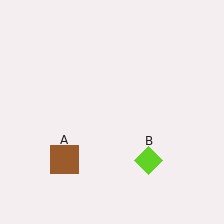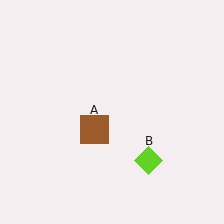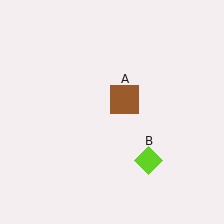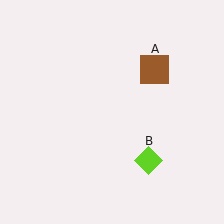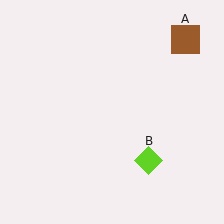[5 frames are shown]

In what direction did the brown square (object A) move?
The brown square (object A) moved up and to the right.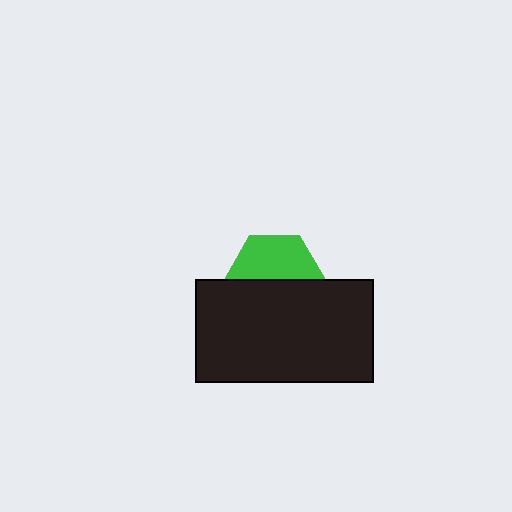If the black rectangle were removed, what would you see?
You would see the complete green hexagon.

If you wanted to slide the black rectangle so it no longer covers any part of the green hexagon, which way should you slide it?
Slide it down — that is the most direct way to separate the two shapes.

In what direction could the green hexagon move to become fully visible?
The green hexagon could move up. That would shift it out from behind the black rectangle entirely.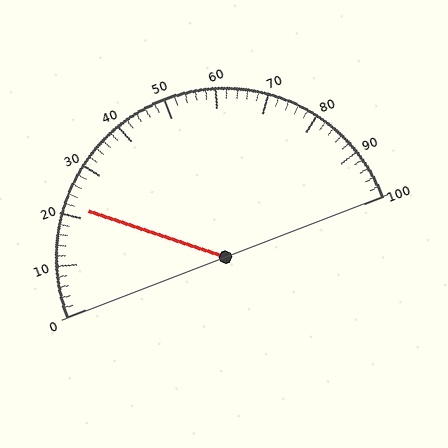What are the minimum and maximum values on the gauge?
The gauge ranges from 0 to 100.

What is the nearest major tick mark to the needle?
The nearest major tick mark is 20.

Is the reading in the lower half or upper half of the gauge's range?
The reading is in the lower half of the range (0 to 100).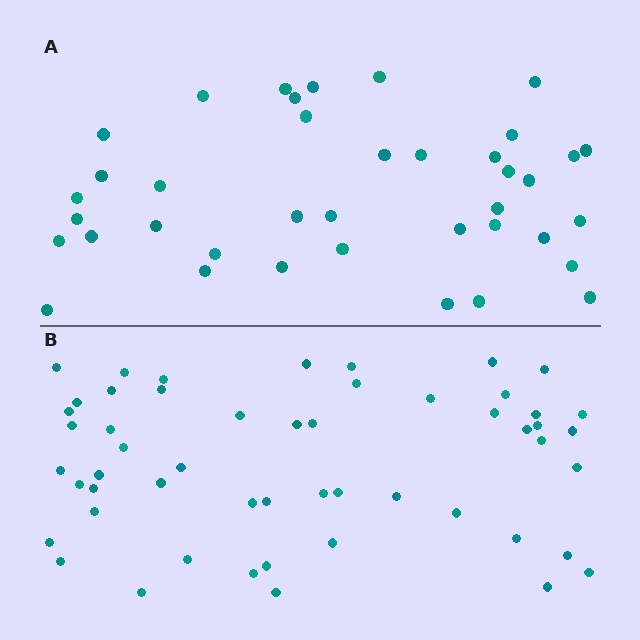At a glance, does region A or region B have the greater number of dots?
Region B (the bottom region) has more dots.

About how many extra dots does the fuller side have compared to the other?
Region B has approximately 15 more dots than region A.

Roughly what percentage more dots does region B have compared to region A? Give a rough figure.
About 35% more.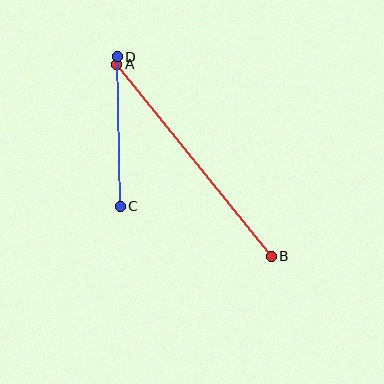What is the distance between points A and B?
The distance is approximately 246 pixels.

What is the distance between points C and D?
The distance is approximately 149 pixels.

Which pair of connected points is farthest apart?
Points A and B are farthest apart.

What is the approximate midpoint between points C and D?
The midpoint is at approximately (119, 131) pixels.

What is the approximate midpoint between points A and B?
The midpoint is at approximately (194, 160) pixels.